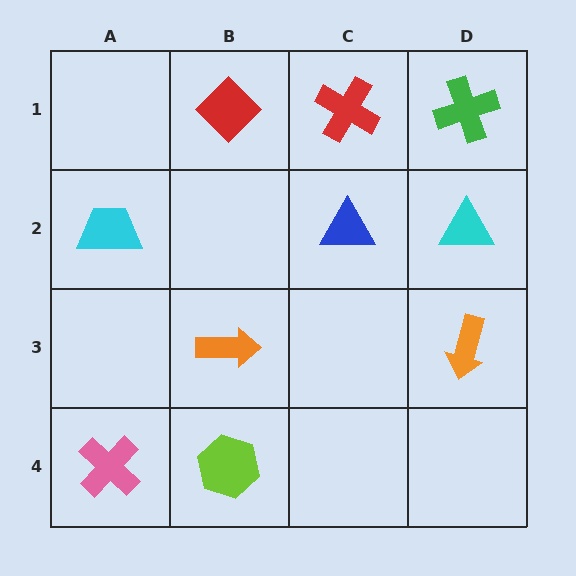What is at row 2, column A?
A cyan trapezoid.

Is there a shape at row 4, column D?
No, that cell is empty.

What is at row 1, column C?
A red cross.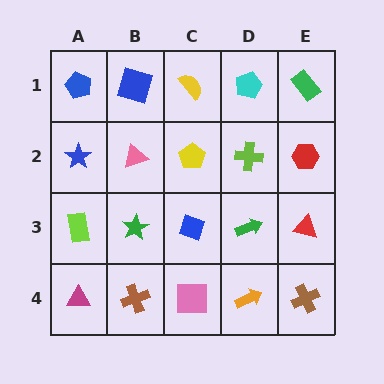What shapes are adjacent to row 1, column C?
A yellow pentagon (row 2, column C), a blue square (row 1, column B), a cyan pentagon (row 1, column D).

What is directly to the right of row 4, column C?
An orange arrow.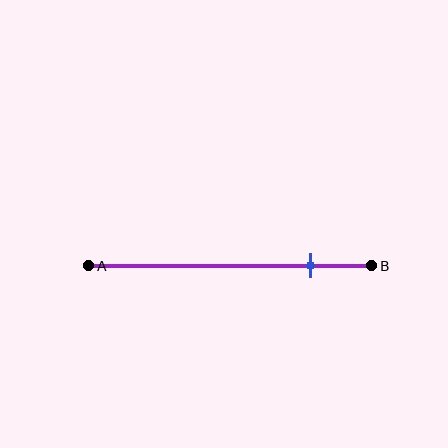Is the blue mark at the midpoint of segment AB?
No, the mark is at about 80% from A, not at the 50% midpoint.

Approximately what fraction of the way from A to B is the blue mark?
The blue mark is approximately 80% of the way from A to B.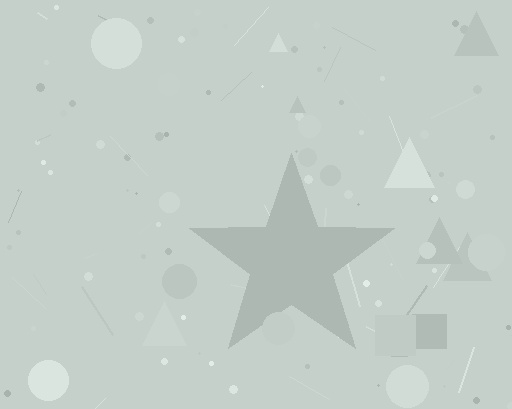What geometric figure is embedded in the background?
A star is embedded in the background.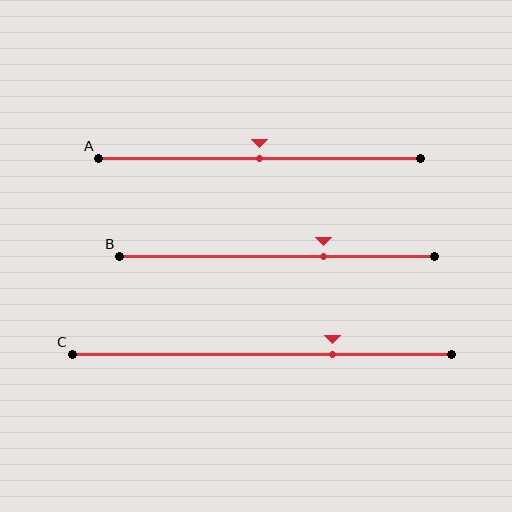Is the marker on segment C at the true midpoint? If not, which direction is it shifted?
No, the marker on segment C is shifted to the right by about 19% of the segment length.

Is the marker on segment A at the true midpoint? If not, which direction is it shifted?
Yes, the marker on segment A is at the true midpoint.